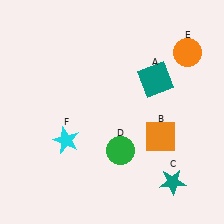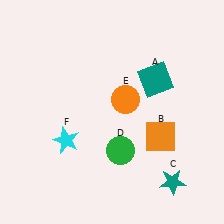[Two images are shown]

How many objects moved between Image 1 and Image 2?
1 object moved between the two images.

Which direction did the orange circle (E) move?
The orange circle (E) moved left.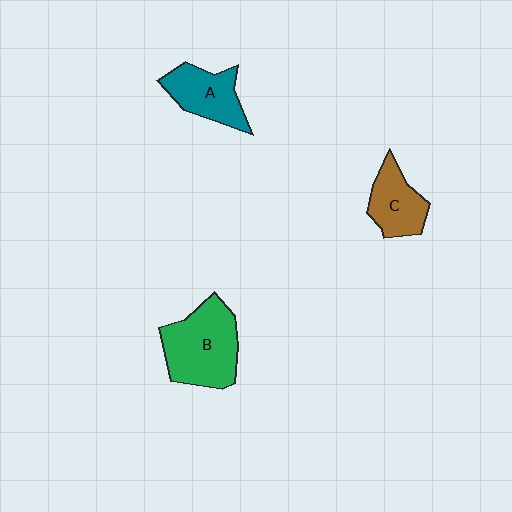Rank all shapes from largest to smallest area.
From largest to smallest: B (green), A (teal), C (brown).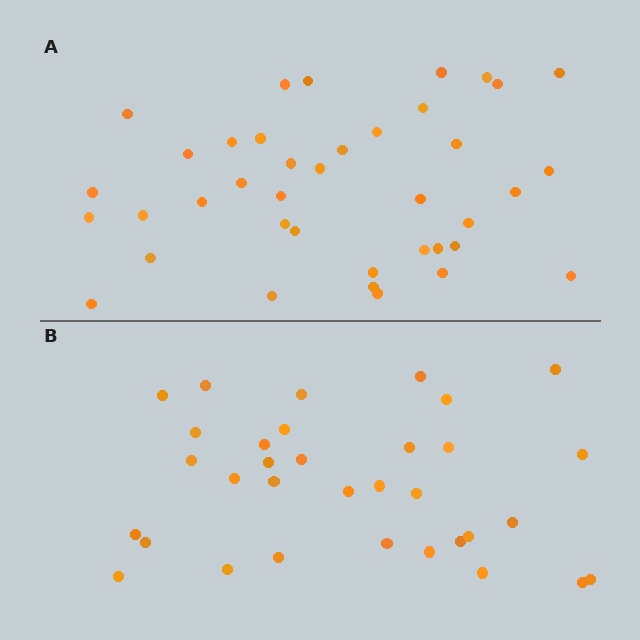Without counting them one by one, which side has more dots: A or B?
Region A (the top region) has more dots.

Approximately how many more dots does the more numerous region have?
Region A has about 6 more dots than region B.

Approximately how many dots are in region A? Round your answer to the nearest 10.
About 40 dots. (The exact count is 39, which rounds to 40.)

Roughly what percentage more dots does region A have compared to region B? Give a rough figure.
About 20% more.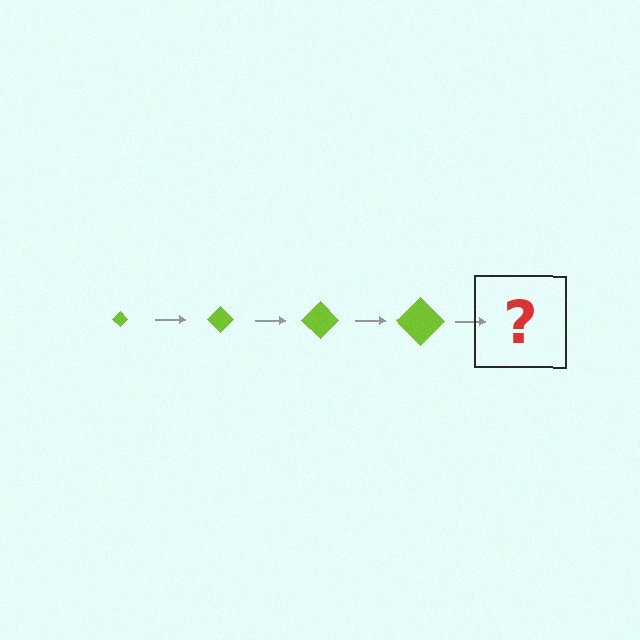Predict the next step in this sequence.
The next step is a lime diamond, larger than the previous one.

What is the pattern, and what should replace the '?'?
The pattern is that the diamond gets progressively larger each step. The '?' should be a lime diamond, larger than the previous one.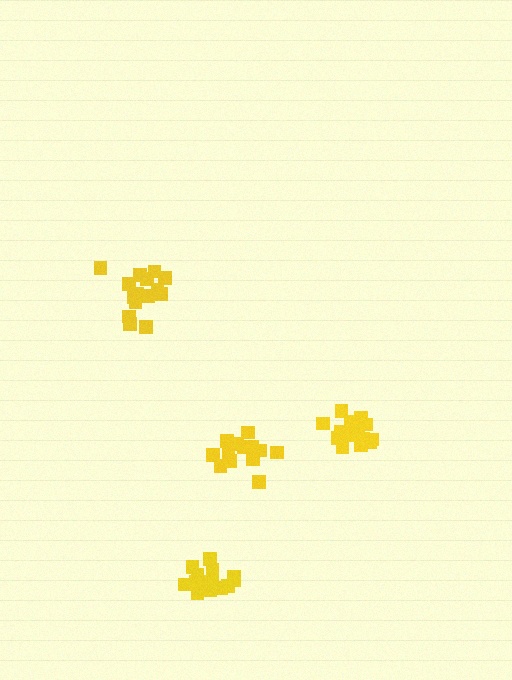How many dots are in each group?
Group 1: 13 dots, Group 2: 16 dots, Group 3: 17 dots, Group 4: 15 dots (61 total).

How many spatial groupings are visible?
There are 4 spatial groupings.